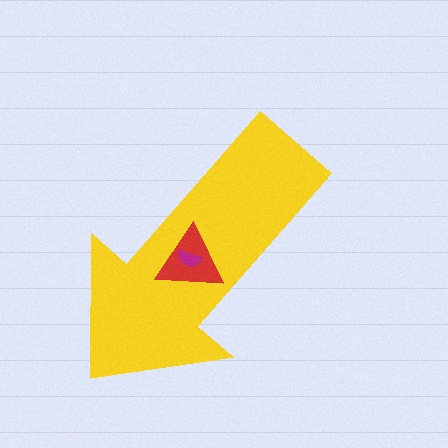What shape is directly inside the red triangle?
The magenta semicircle.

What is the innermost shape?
The magenta semicircle.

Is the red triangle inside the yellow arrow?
Yes.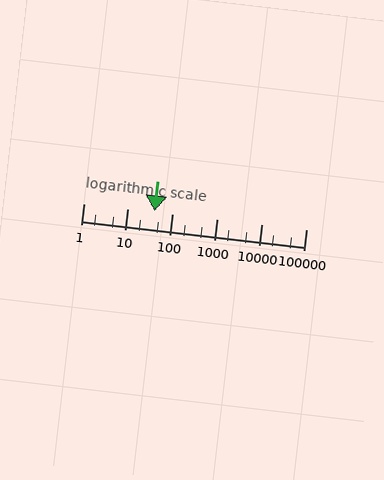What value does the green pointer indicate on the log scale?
The pointer indicates approximately 39.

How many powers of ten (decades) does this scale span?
The scale spans 5 decades, from 1 to 100000.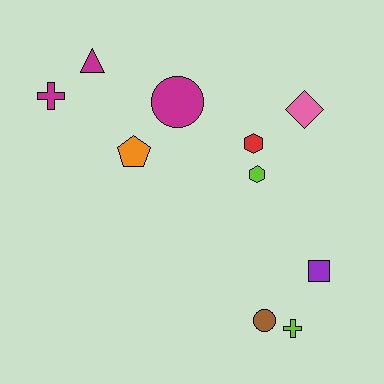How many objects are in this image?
There are 10 objects.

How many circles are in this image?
There are 2 circles.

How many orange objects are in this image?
There is 1 orange object.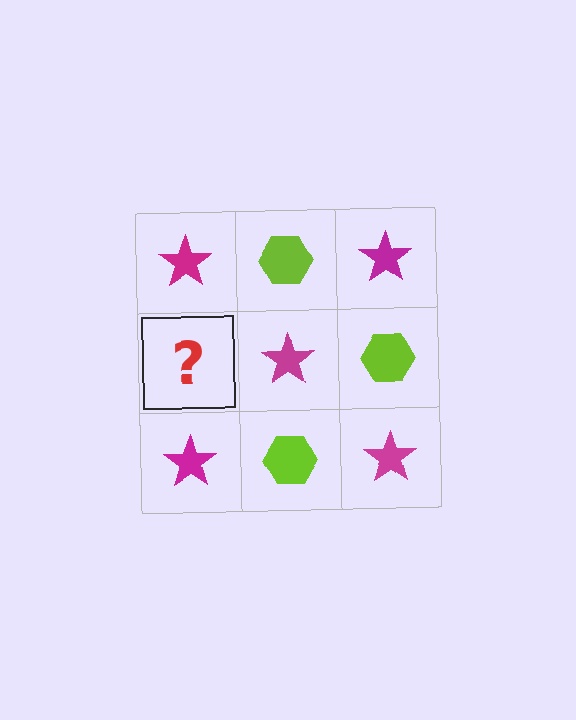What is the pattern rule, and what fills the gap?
The rule is that it alternates magenta star and lime hexagon in a checkerboard pattern. The gap should be filled with a lime hexagon.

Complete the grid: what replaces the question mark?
The question mark should be replaced with a lime hexagon.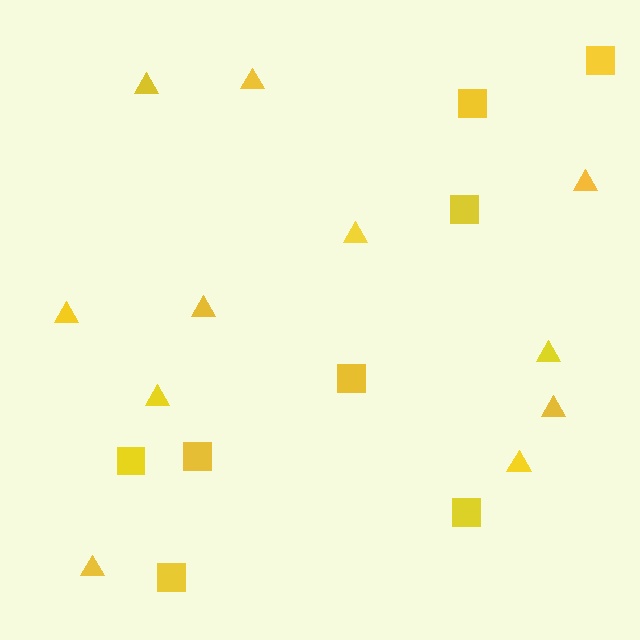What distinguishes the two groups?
There are 2 groups: one group of triangles (11) and one group of squares (8).